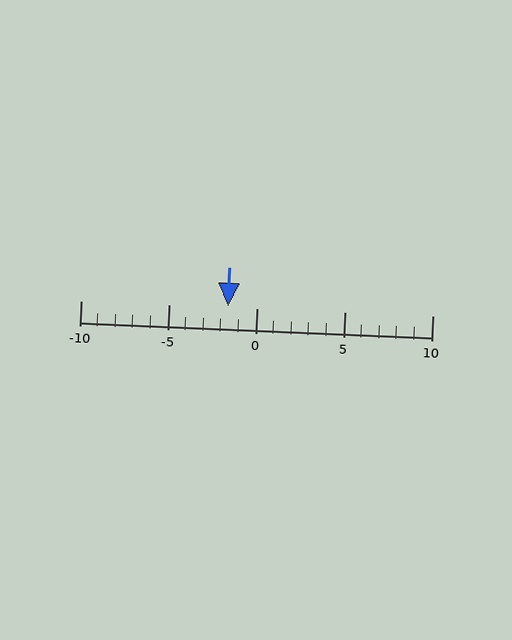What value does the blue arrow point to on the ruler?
The blue arrow points to approximately -2.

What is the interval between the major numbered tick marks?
The major tick marks are spaced 5 units apart.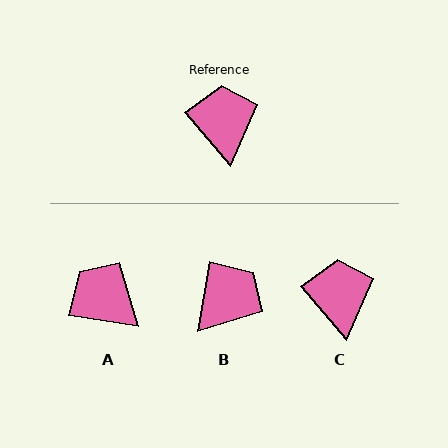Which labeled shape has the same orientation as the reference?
C.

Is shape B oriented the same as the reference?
No, it is off by about 50 degrees.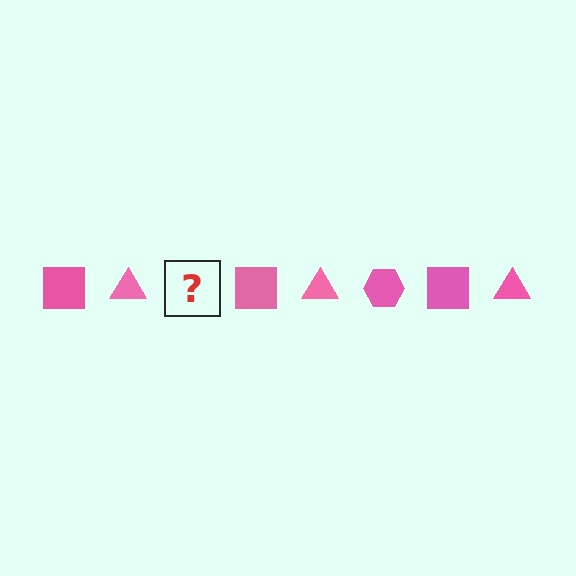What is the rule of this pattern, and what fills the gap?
The rule is that the pattern cycles through square, triangle, hexagon shapes in pink. The gap should be filled with a pink hexagon.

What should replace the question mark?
The question mark should be replaced with a pink hexagon.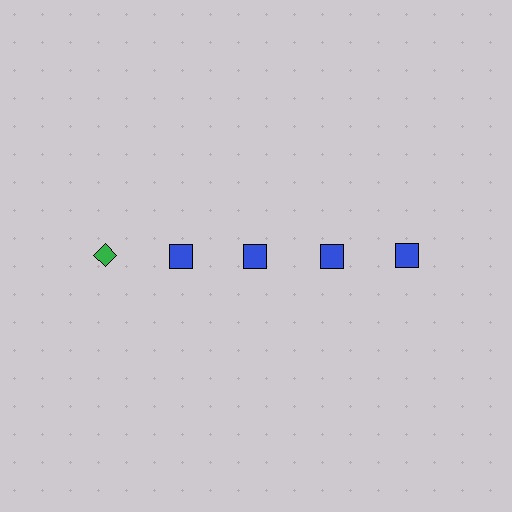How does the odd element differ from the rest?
It differs in both color (green instead of blue) and shape (diamond instead of square).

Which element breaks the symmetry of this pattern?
The green diamond in the top row, leftmost column breaks the symmetry. All other shapes are blue squares.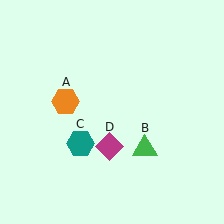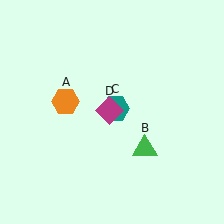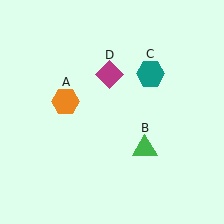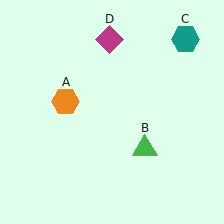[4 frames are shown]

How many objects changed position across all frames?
2 objects changed position: teal hexagon (object C), magenta diamond (object D).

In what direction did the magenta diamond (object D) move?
The magenta diamond (object D) moved up.